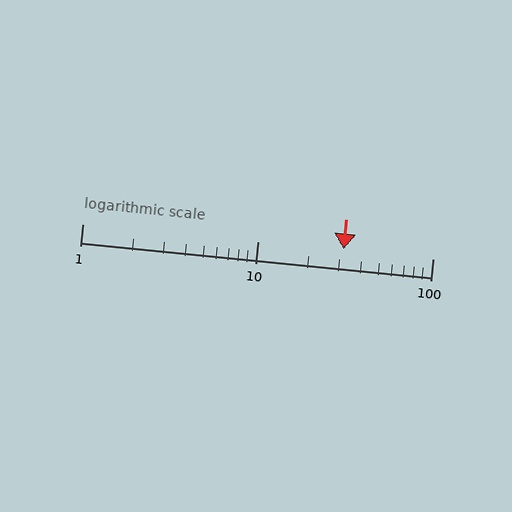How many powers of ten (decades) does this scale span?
The scale spans 2 decades, from 1 to 100.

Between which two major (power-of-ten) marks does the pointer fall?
The pointer is between 10 and 100.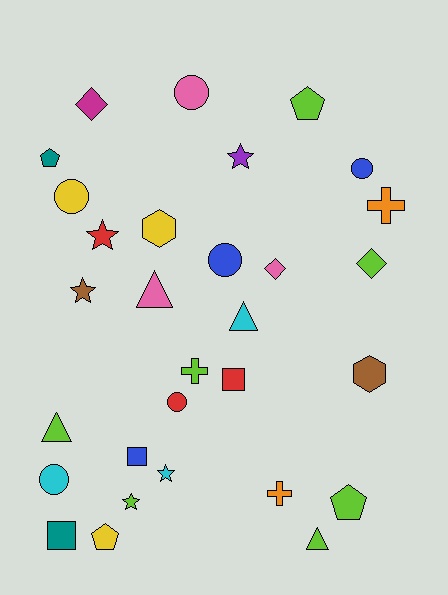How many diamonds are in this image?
There are 3 diamonds.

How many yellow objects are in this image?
There are 3 yellow objects.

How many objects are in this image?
There are 30 objects.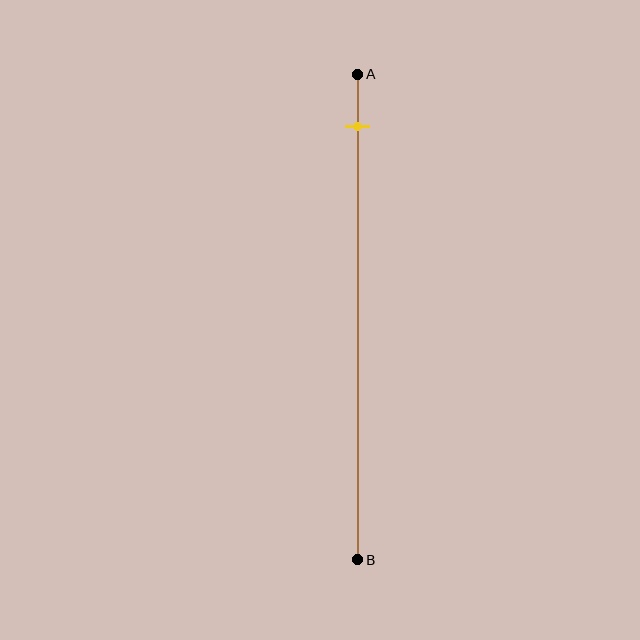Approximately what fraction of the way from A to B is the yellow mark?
The yellow mark is approximately 10% of the way from A to B.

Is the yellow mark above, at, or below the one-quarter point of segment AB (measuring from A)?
The yellow mark is above the one-quarter point of segment AB.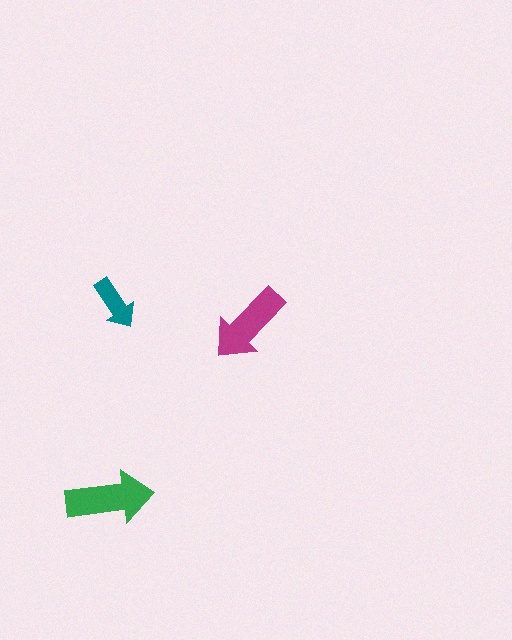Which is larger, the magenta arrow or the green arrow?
The green one.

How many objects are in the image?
There are 3 objects in the image.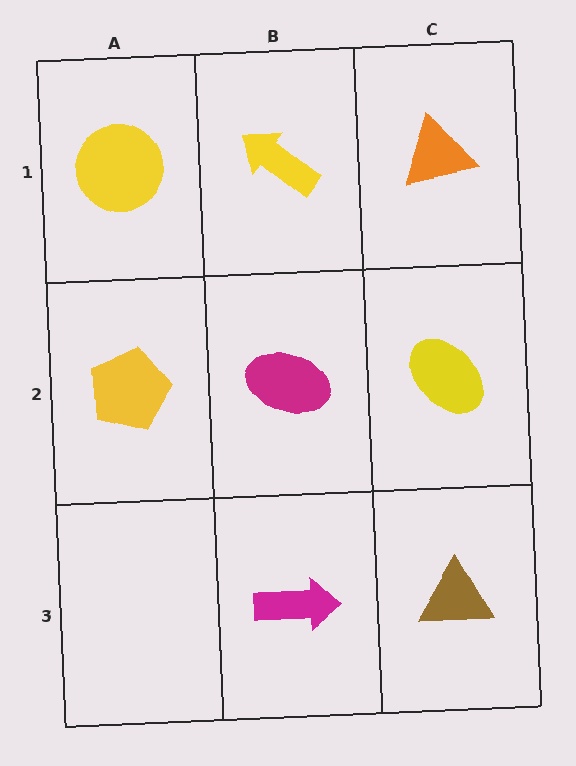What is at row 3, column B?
A magenta arrow.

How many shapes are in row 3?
2 shapes.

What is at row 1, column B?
A yellow arrow.